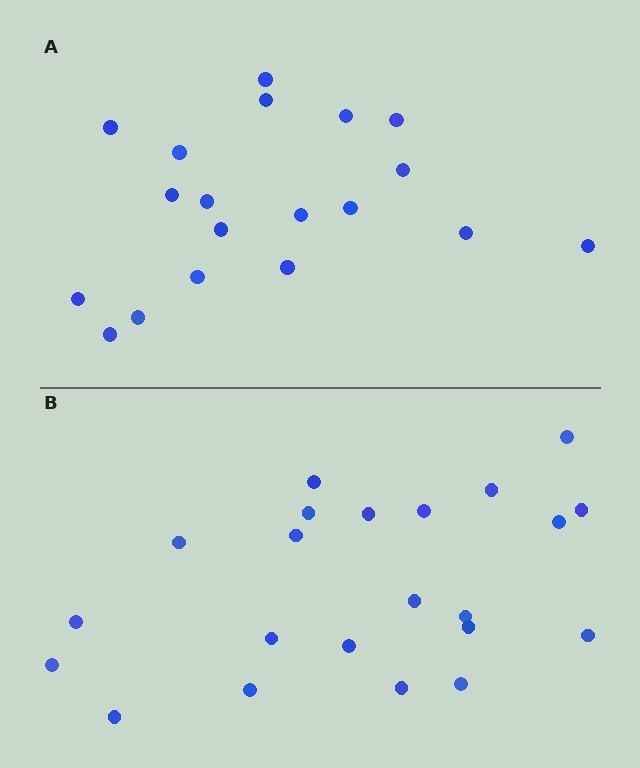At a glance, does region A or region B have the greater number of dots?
Region B (the bottom region) has more dots.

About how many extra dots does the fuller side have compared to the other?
Region B has just a few more — roughly 2 or 3 more dots than region A.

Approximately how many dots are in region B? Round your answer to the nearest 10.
About 20 dots. (The exact count is 22, which rounds to 20.)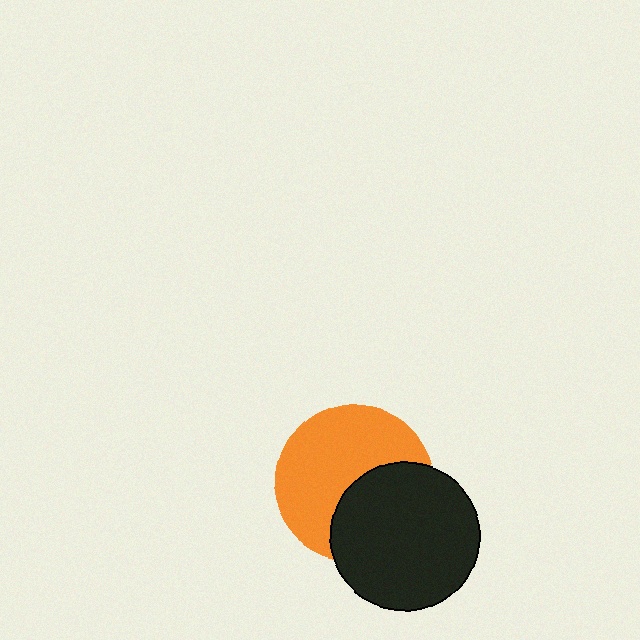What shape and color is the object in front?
The object in front is a black circle.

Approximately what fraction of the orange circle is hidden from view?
Roughly 40% of the orange circle is hidden behind the black circle.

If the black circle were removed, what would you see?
You would see the complete orange circle.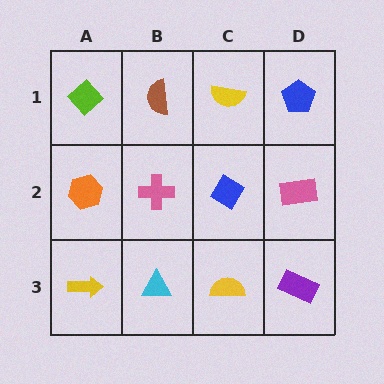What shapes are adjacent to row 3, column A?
An orange hexagon (row 2, column A), a cyan triangle (row 3, column B).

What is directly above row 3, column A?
An orange hexagon.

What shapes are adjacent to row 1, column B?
A pink cross (row 2, column B), a lime diamond (row 1, column A), a yellow semicircle (row 1, column C).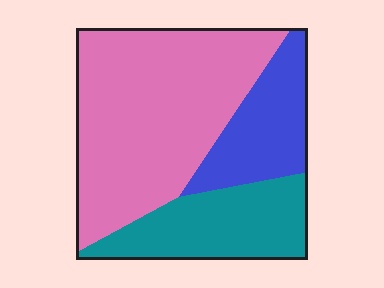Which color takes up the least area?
Blue, at roughly 20%.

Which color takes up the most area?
Pink, at roughly 55%.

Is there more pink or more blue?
Pink.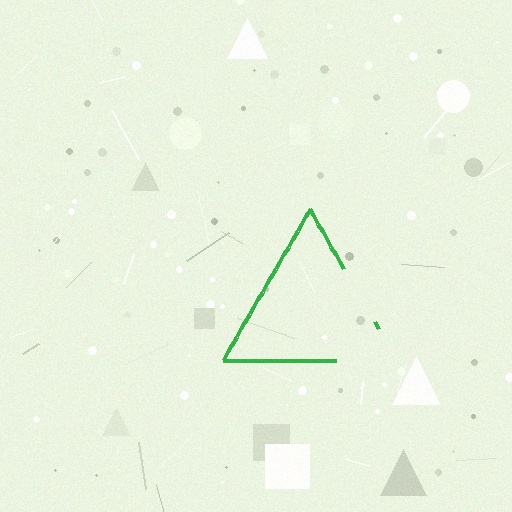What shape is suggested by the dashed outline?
The dashed outline suggests a triangle.